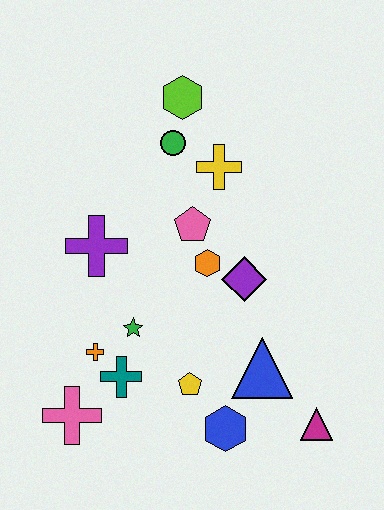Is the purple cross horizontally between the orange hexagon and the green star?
No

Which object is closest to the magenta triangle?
The blue triangle is closest to the magenta triangle.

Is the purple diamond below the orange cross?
No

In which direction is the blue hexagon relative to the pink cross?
The blue hexagon is to the right of the pink cross.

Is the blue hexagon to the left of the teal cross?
No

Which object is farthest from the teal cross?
The lime hexagon is farthest from the teal cross.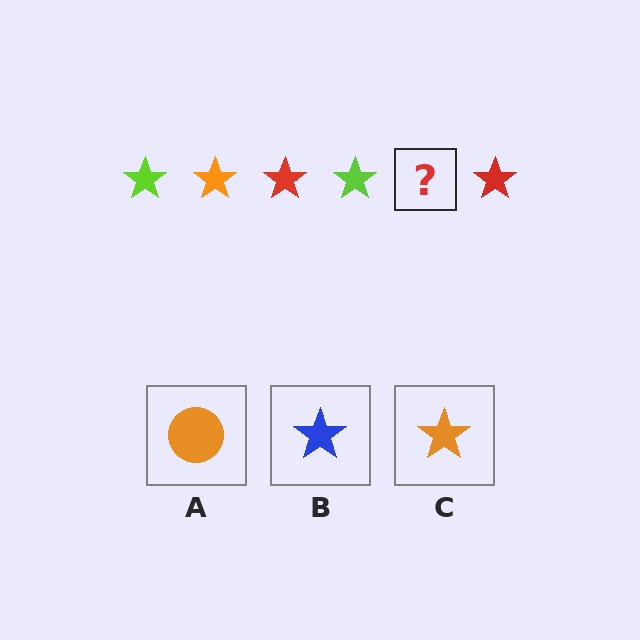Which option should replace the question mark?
Option C.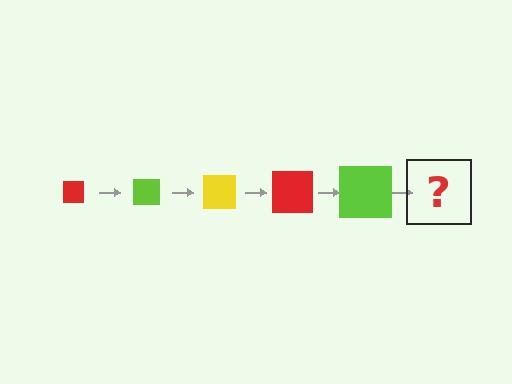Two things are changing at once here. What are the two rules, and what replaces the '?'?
The two rules are that the square grows larger each step and the color cycles through red, lime, and yellow. The '?' should be a yellow square, larger than the previous one.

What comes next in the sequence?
The next element should be a yellow square, larger than the previous one.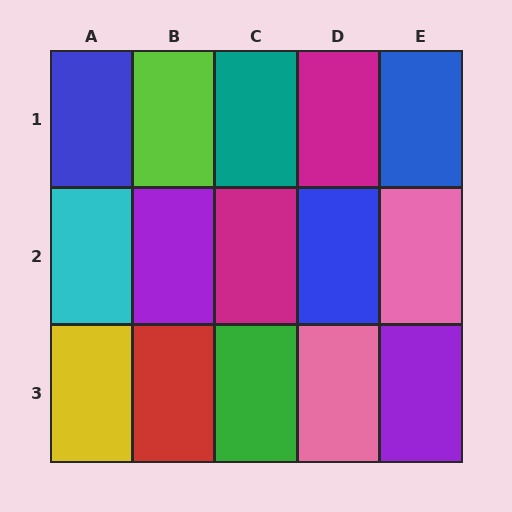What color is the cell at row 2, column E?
Pink.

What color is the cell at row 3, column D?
Pink.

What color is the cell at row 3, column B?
Red.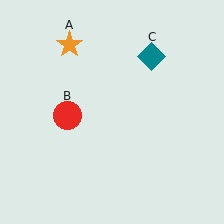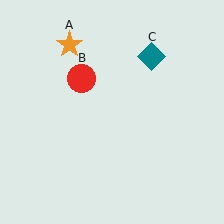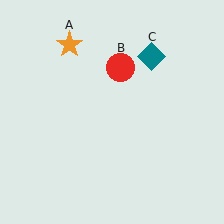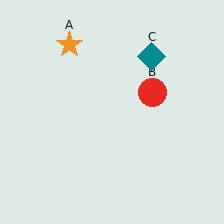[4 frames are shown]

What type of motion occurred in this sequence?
The red circle (object B) rotated clockwise around the center of the scene.